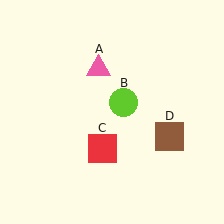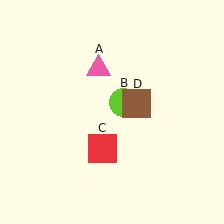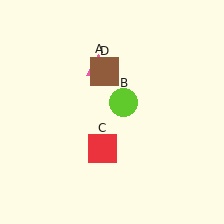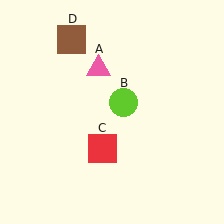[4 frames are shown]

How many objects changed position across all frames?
1 object changed position: brown square (object D).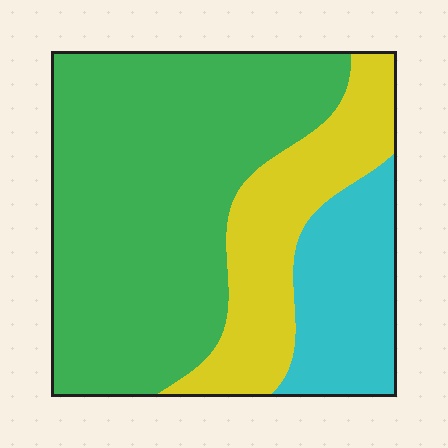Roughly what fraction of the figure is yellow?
Yellow covers roughly 25% of the figure.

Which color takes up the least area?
Cyan, at roughly 20%.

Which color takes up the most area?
Green, at roughly 60%.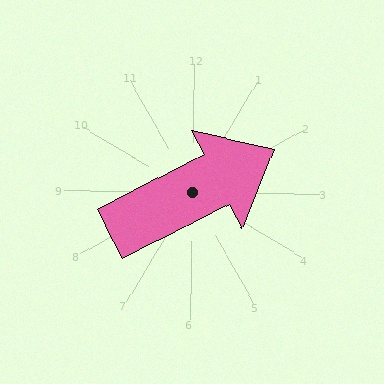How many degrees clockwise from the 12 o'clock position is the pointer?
Approximately 62 degrees.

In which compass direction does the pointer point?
Northeast.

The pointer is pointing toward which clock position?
Roughly 2 o'clock.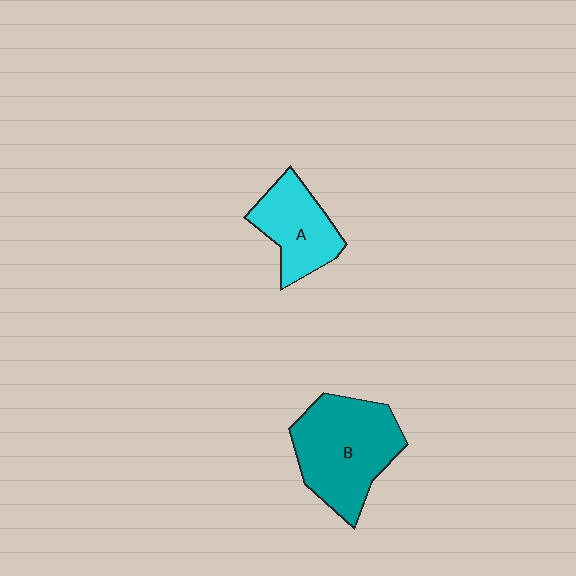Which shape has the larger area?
Shape B (teal).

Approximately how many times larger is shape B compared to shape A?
Approximately 1.6 times.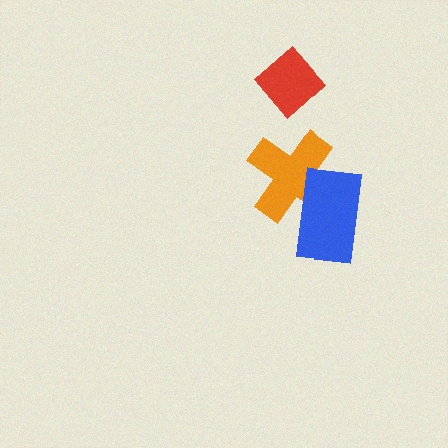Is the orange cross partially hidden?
Yes, it is partially covered by another shape.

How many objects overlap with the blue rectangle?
1 object overlaps with the blue rectangle.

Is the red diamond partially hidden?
No, no other shape covers it.